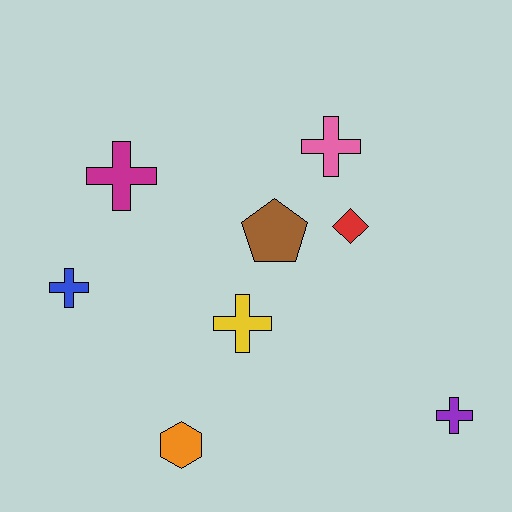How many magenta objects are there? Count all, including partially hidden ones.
There is 1 magenta object.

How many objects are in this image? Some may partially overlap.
There are 8 objects.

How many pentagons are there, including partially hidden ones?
There is 1 pentagon.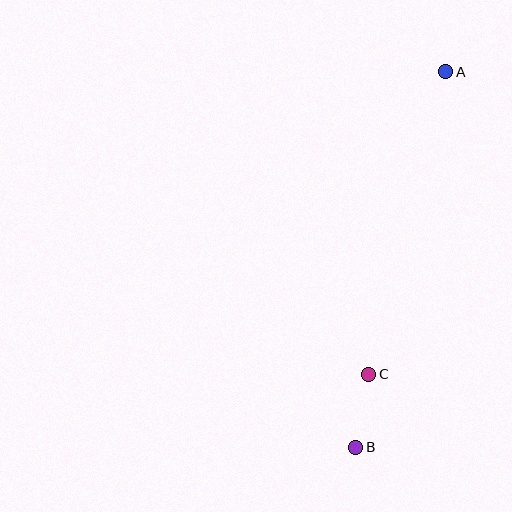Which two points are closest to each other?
Points B and C are closest to each other.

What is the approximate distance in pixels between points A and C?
The distance between A and C is approximately 312 pixels.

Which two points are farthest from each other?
Points A and B are farthest from each other.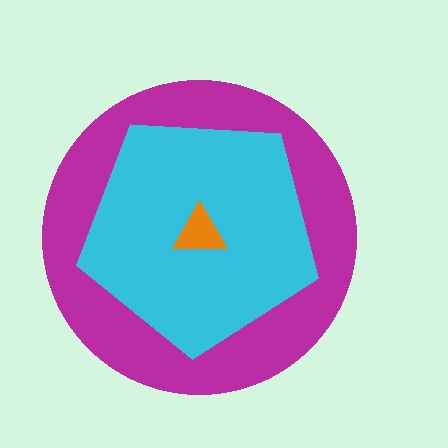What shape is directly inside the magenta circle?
The cyan pentagon.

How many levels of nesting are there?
3.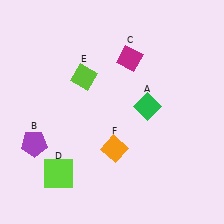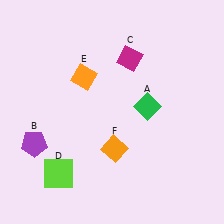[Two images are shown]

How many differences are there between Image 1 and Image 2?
There is 1 difference between the two images.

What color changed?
The diamond (E) changed from lime in Image 1 to orange in Image 2.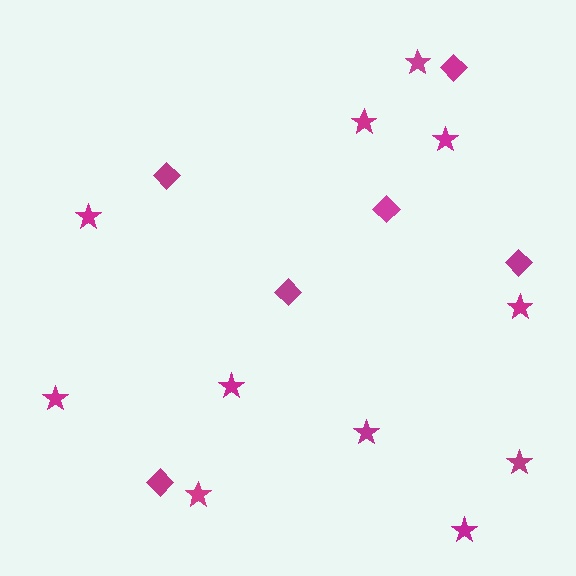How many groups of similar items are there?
There are 2 groups: one group of diamonds (6) and one group of stars (11).